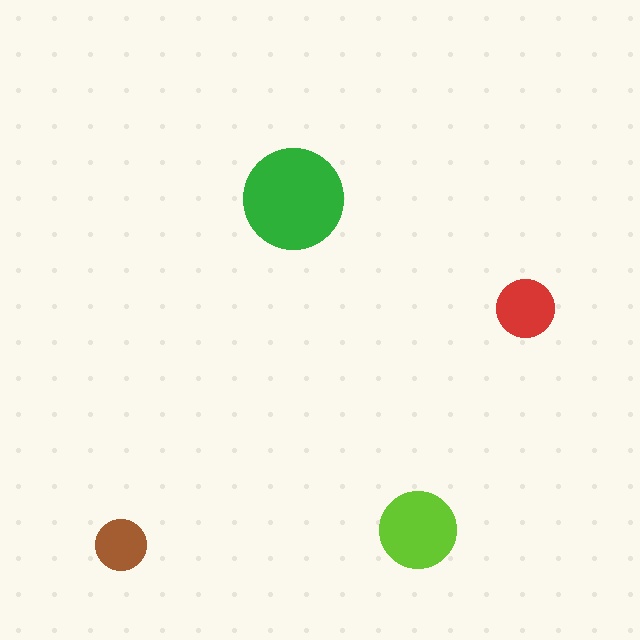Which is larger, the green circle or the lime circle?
The green one.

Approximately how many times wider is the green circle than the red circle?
About 1.5 times wider.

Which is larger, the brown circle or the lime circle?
The lime one.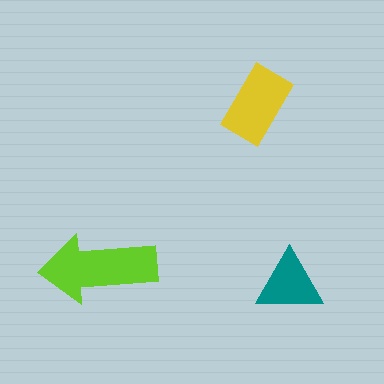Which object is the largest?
The lime arrow.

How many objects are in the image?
There are 3 objects in the image.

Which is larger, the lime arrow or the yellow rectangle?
The lime arrow.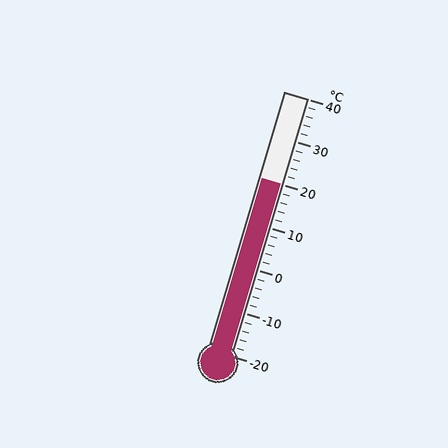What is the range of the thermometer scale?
The thermometer scale ranges from -20°C to 40°C.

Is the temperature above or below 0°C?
The temperature is above 0°C.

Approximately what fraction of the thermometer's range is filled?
The thermometer is filled to approximately 65% of its range.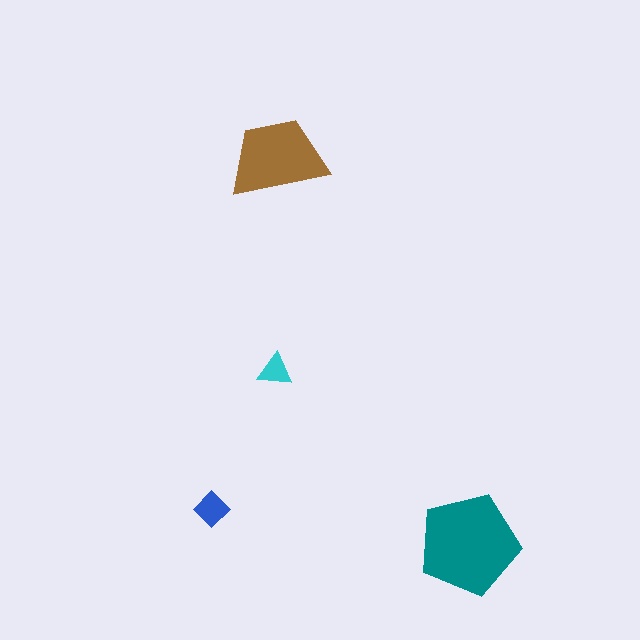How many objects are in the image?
There are 4 objects in the image.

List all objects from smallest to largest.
The cyan triangle, the blue diamond, the brown trapezoid, the teal pentagon.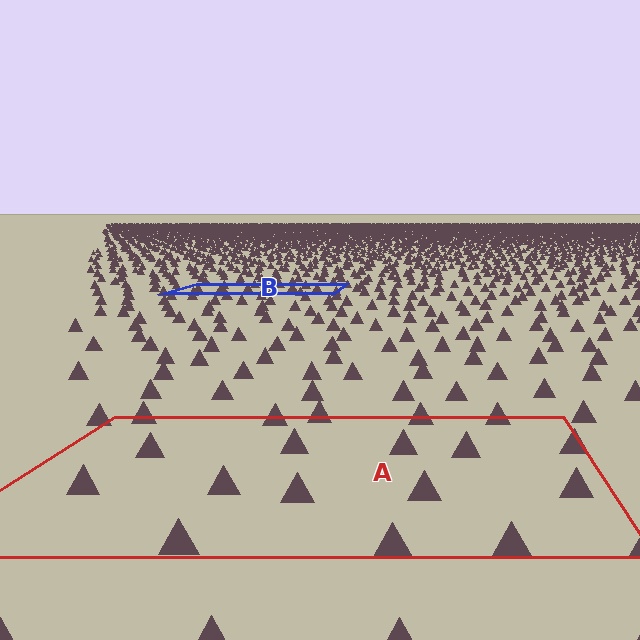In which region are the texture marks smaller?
The texture marks are smaller in region B, because it is farther away.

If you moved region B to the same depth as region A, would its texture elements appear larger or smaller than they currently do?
They would appear larger. At a closer depth, the same texture elements are projected at a bigger on-screen size.